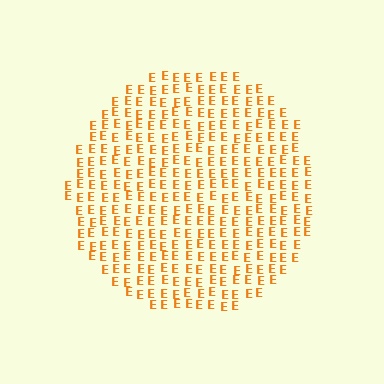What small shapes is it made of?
It is made of small letter E's.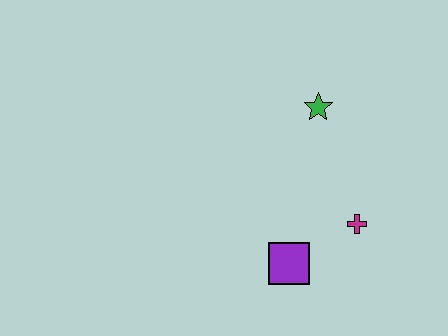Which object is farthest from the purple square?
The green star is farthest from the purple square.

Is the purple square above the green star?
No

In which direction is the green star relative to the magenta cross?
The green star is above the magenta cross.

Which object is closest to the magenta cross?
The purple square is closest to the magenta cross.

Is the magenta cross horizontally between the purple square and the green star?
No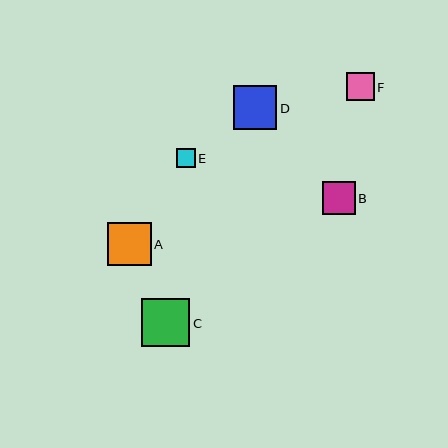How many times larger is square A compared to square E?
Square A is approximately 2.3 times the size of square E.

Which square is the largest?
Square C is the largest with a size of approximately 48 pixels.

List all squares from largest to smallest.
From largest to smallest: C, D, A, B, F, E.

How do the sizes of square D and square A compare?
Square D and square A are approximately the same size.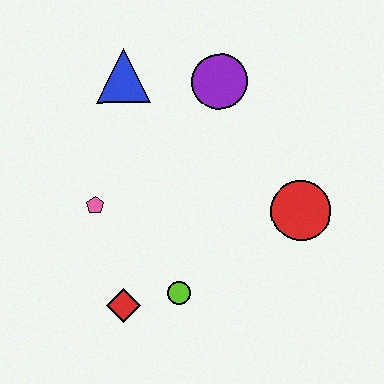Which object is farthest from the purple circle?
The red diamond is farthest from the purple circle.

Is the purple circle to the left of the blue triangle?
No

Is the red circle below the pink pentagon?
Yes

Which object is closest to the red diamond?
The lime circle is closest to the red diamond.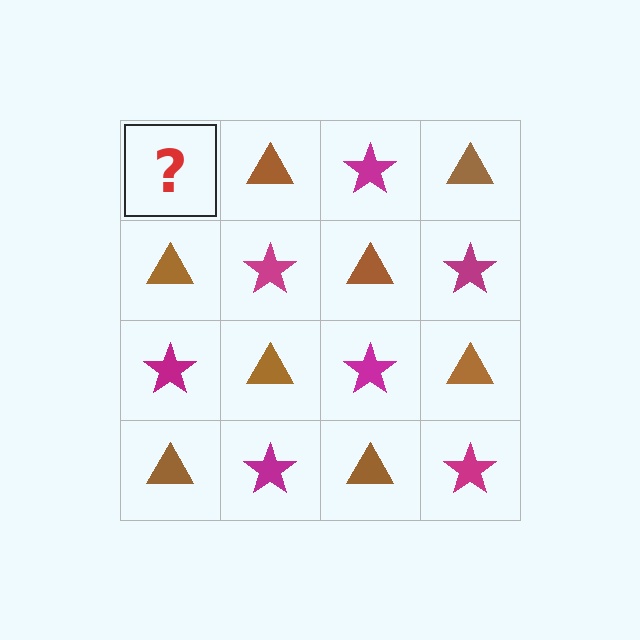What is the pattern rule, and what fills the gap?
The rule is that it alternates magenta star and brown triangle in a checkerboard pattern. The gap should be filled with a magenta star.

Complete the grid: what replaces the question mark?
The question mark should be replaced with a magenta star.